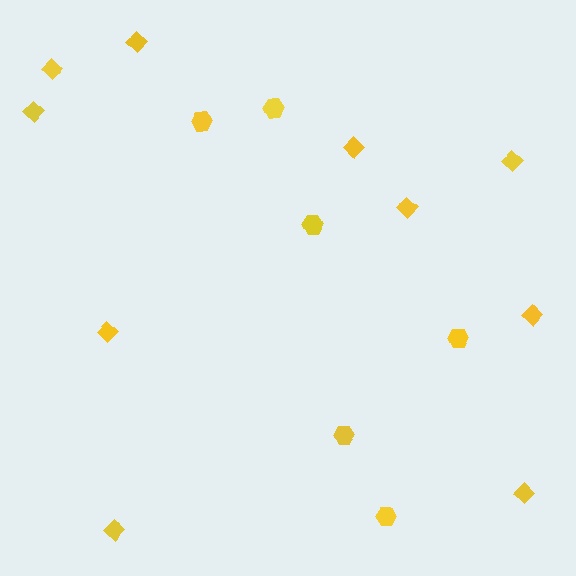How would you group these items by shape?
There are 2 groups: one group of hexagons (6) and one group of diamonds (10).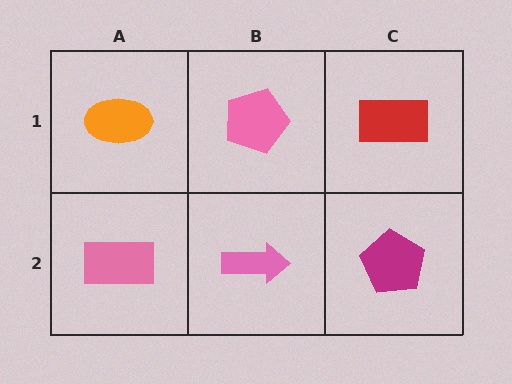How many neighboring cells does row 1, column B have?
3.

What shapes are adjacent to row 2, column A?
An orange ellipse (row 1, column A), a pink arrow (row 2, column B).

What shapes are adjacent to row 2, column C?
A red rectangle (row 1, column C), a pink arrow (row 2, column B).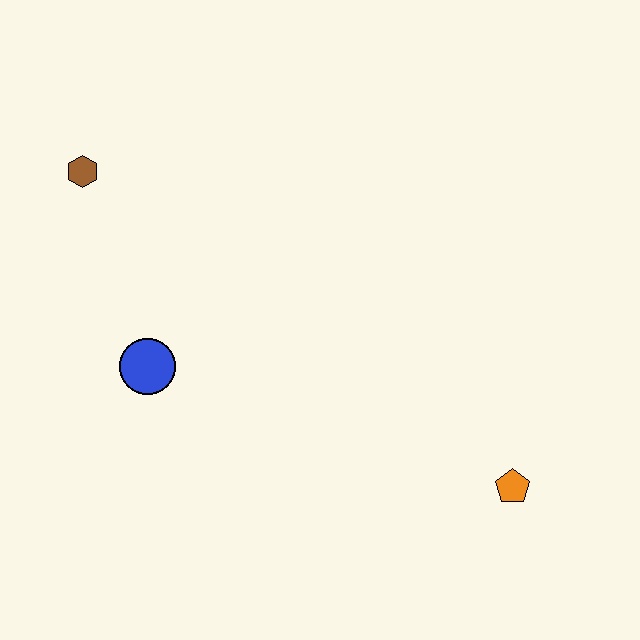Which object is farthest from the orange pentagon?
The brown hexagon is farthest from the orange pentagon.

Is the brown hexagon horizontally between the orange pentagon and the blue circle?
No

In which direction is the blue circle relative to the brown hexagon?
The blue circle is below the brown hexagon.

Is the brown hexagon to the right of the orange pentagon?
No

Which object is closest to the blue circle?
The brown hexagon is closest to the blue circle.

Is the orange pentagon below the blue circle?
Yes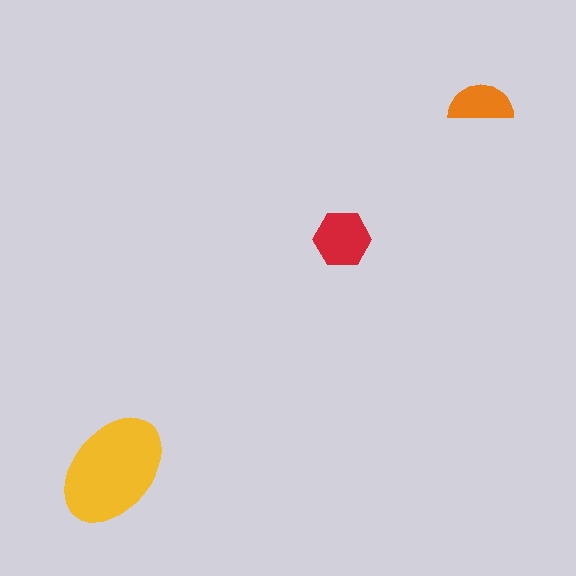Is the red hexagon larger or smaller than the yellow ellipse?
Smaller.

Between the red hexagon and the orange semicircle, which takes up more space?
The red hexagon.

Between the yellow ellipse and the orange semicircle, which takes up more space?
The yellow ellipse.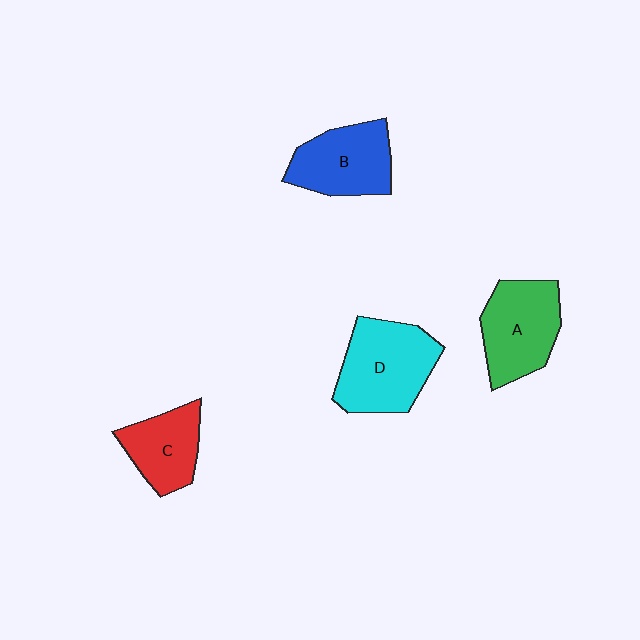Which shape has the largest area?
Shape D (cyan).